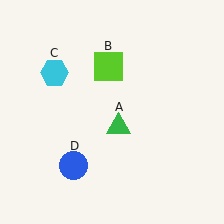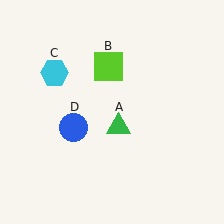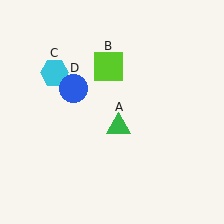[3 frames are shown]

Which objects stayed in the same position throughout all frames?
Green triangle (object A) and lime square (object B) and cyan hexagon (object C) remained stationary.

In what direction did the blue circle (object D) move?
The blue circle (object D) moved up.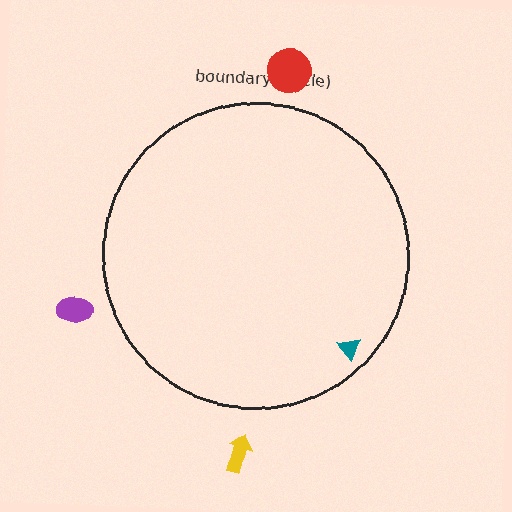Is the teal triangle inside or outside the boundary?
Inside.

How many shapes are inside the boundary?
1 inside, 3 outside.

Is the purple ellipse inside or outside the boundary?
Outside.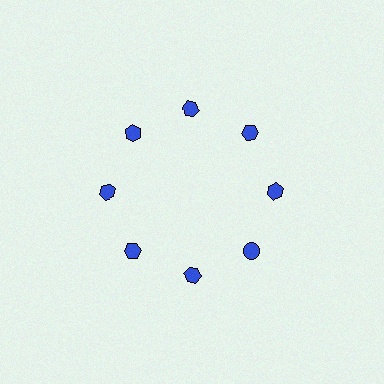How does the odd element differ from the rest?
It has a different shape: circle instead of hexagon.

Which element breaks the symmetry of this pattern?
The blue circle at roughly the 4 o'clock position breaks the symmetry. All other shapes are blue hexagons.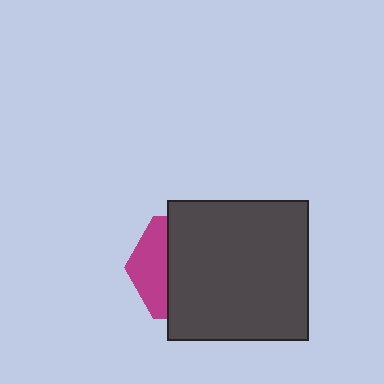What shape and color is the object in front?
The object in front is a dark gray square.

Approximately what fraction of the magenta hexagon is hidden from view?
Roughly 68% of the magenta hexagon is hidden behind the dark gray square.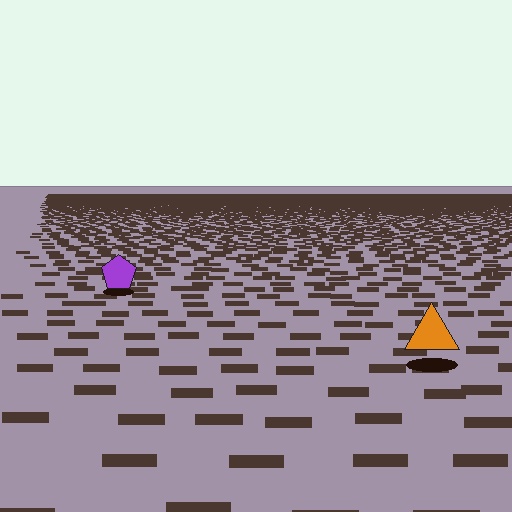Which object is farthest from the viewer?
The purple pentagon is farthest from the viewer. It appears smaller and the ground texture around it is denser.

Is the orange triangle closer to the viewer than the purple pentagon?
Yes. The orange triangle is closer — you can tell from the texture gradient: the ground texture is coarser near it.